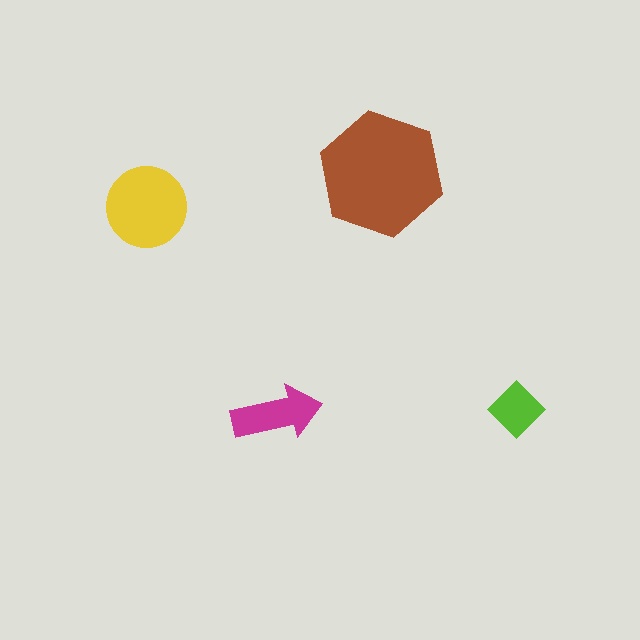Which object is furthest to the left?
The yellow circle is leftmost.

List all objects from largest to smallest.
The brown hexagon, the yellow circle, the magenta arrow, the lime diamond.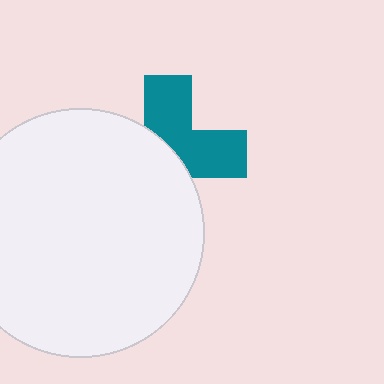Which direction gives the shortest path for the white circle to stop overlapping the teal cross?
Moving toward the lower-left gives the shortest separation.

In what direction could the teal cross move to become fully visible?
The teal cross could move toward the upper-right. That would shift it out from behind the white circle entirely.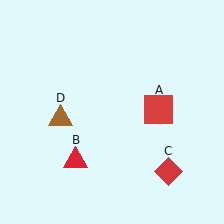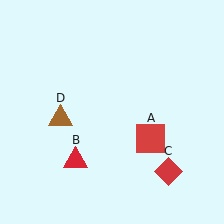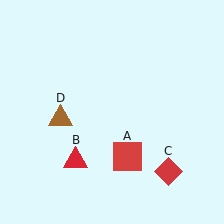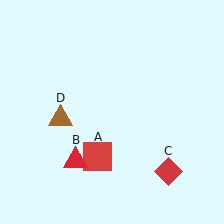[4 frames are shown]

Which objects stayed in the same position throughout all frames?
Red triangle (object B) and red diamond (object C) and brown triangle (object D) remained stationary.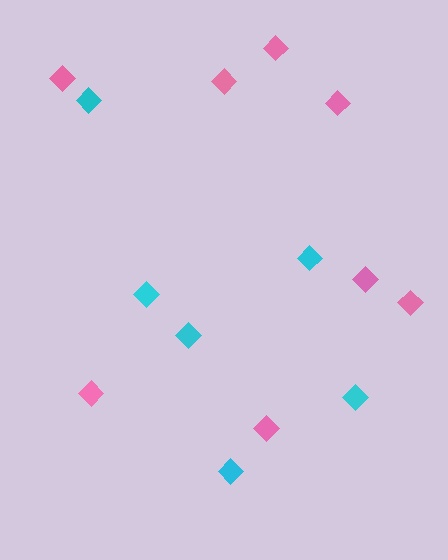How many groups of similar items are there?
There are 2 groups: one group of pink diamonds (8) and one group of cyan diamonds (6).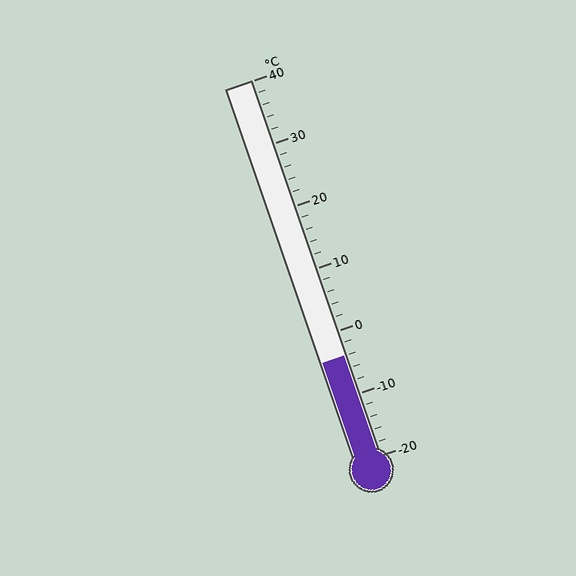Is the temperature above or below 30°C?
The temperature is below 30°C.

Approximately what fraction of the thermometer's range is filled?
The thermometer is filled to approximately 25% of its range.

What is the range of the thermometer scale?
The thermometer scale ranges from -20°C to 40°C.